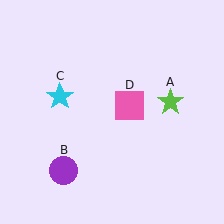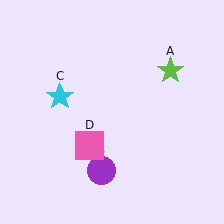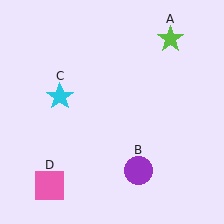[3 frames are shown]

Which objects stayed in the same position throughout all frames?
Cyan star (object C) remained stationary.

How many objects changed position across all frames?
3 objects changed position: lime star (object A), purple circle (object B), pink square (object D).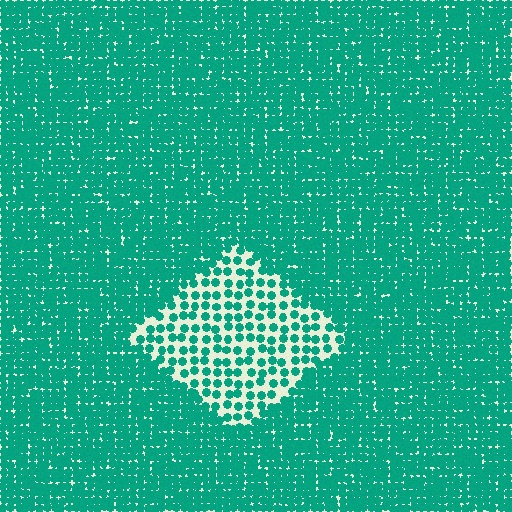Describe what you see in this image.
The image contains small teal elements arranged at two different densities. A diamond-shaped region is visible where the elements are less densely packed than the surrounding area.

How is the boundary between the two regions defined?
The boundary is defined by a change in element density (approximately 2.4x ratio). All elements are the same color, size, and shape.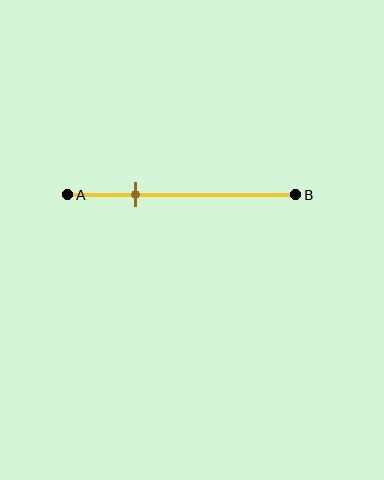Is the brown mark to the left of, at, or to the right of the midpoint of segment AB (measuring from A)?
The brown mark is to the left of the midpoint of segment AB.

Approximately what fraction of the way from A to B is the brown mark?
The brown mark is approximately 30% of the way from A to B.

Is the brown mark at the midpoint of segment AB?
No, the mark is at about 30% from A, not at the 50% midpoint.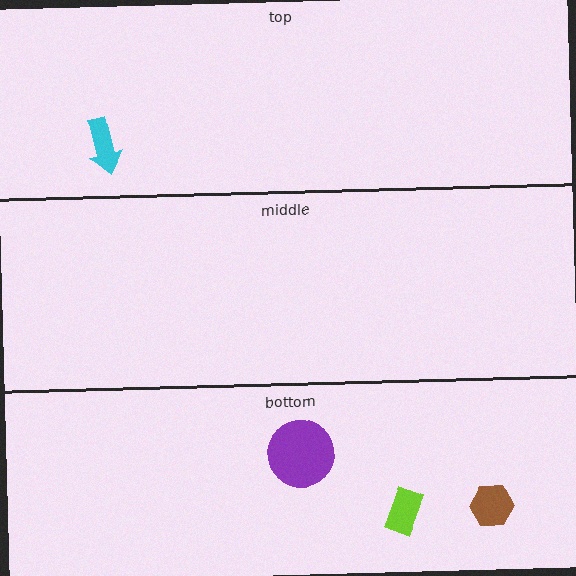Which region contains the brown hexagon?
The bottom region.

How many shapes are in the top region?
1.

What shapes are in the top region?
The cyan arrow.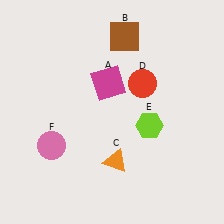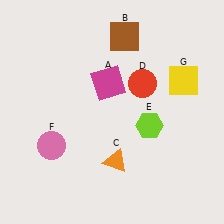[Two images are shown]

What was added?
A yellow square (G) was added in Image 2.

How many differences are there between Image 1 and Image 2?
There is 1 difference between the two images.